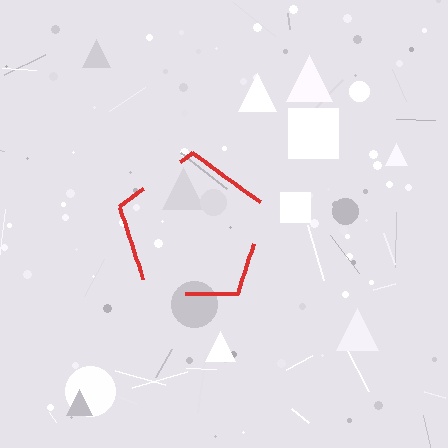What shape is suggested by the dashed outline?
The dashed outline suggests a pentagon.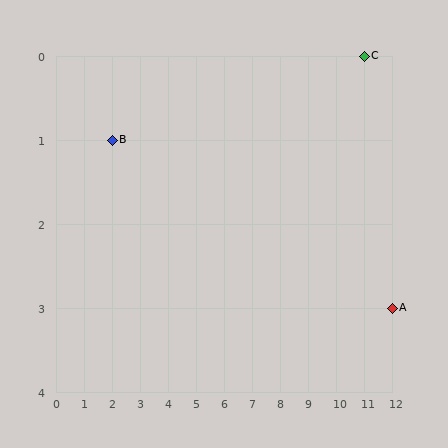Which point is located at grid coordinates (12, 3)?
Point A is at (12, 3).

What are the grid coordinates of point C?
Point C is at grid coordinates (11, 0).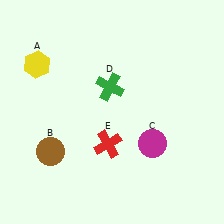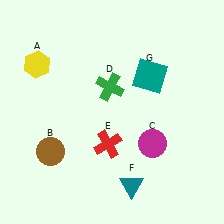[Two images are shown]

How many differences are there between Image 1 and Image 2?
There are 2 differences between the two images.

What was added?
A teal triangle (F), a teal square (G) were added in Image 2.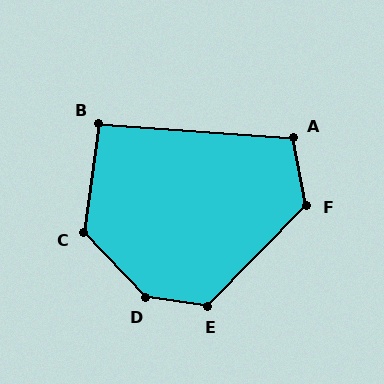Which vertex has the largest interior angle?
D, at approximately 141 degrees.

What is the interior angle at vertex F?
Approximately 125 degrees (obtuse).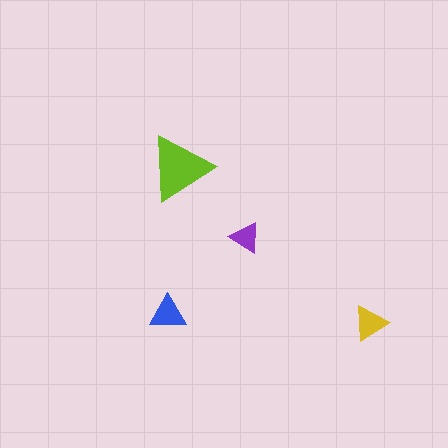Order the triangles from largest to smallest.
the lime one, the blue one, the yellow one, the purple one.